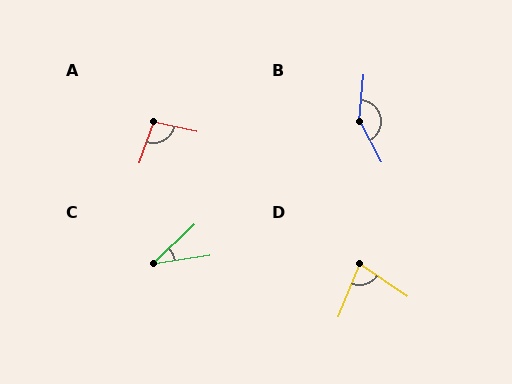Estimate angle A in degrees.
Approximately 97 degrees.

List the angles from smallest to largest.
C (35°), D (77°), A (97°), B (147°).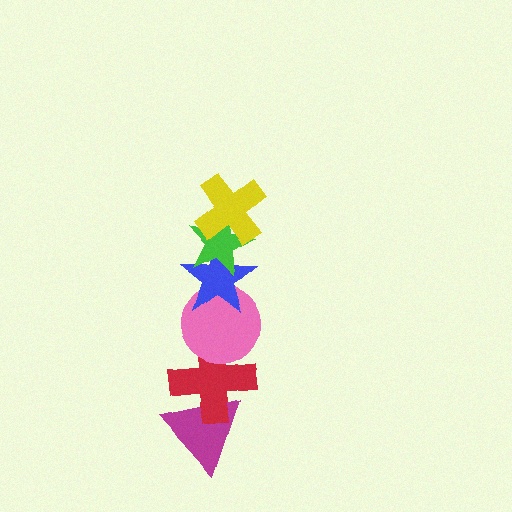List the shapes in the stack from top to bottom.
From top to bottom: the yellow cross, the green star, the blue star, the pink circle, the red cross, the magenta triangle.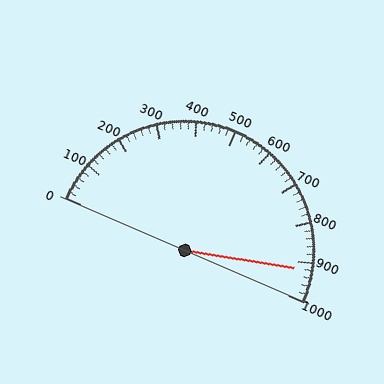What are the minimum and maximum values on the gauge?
The gauge ranges from 0 to 1000.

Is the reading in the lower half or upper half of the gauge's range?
The reading is in the upper half of the range (0 to 1000).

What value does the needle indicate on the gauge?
The needle indicates approximately 920.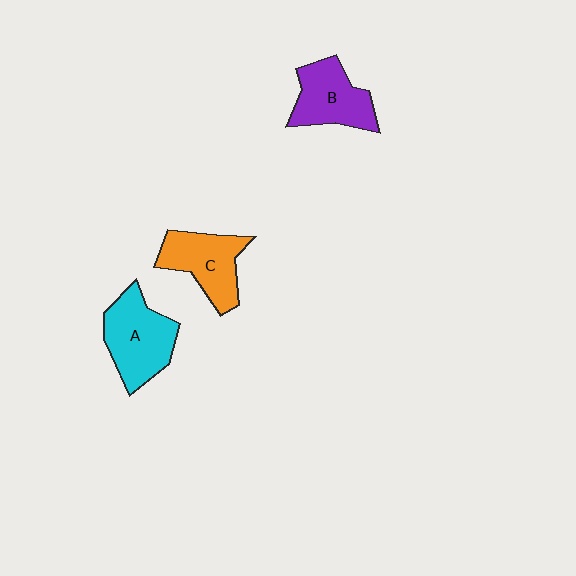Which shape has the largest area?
Shape A (cyan).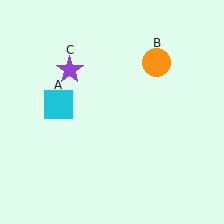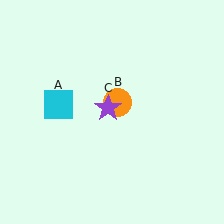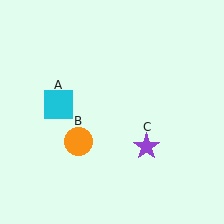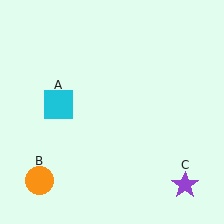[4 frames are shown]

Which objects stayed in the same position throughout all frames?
Cyan square (object A) remained stationary.